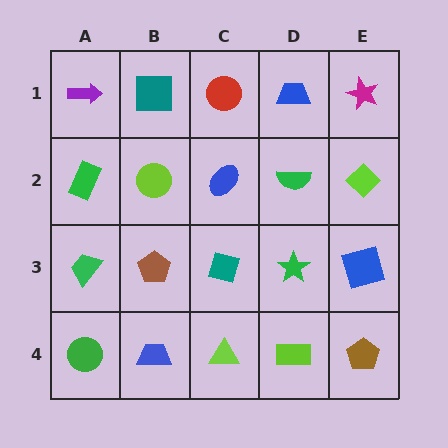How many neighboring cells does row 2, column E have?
3.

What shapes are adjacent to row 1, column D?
A green semicircle (row 2, column D), a red circle (row 1, column C), a magenta star (row 1, column E).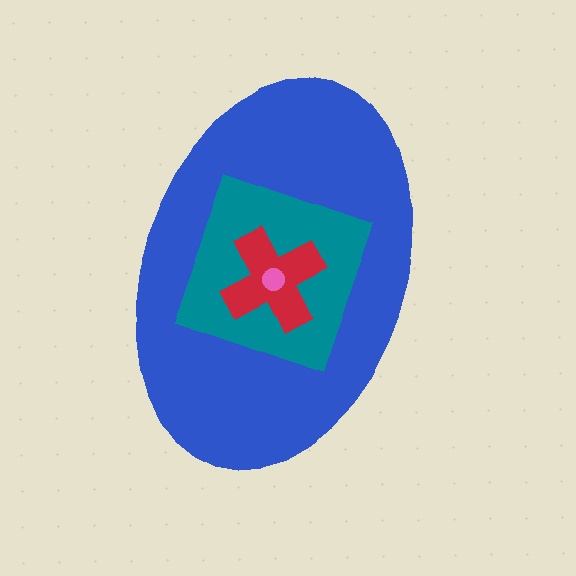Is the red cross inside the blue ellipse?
Yes.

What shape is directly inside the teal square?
The red cross.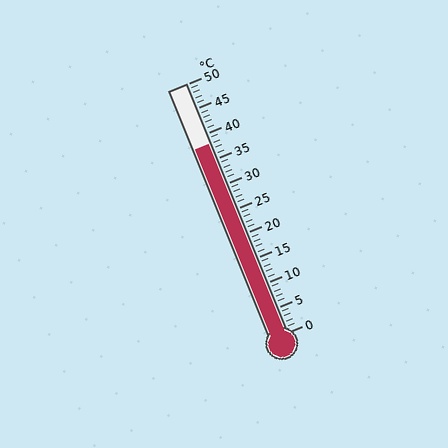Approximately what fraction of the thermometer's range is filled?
The thermometer is filled to approximately 75% of its range.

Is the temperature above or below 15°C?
The temperature is above 15°C.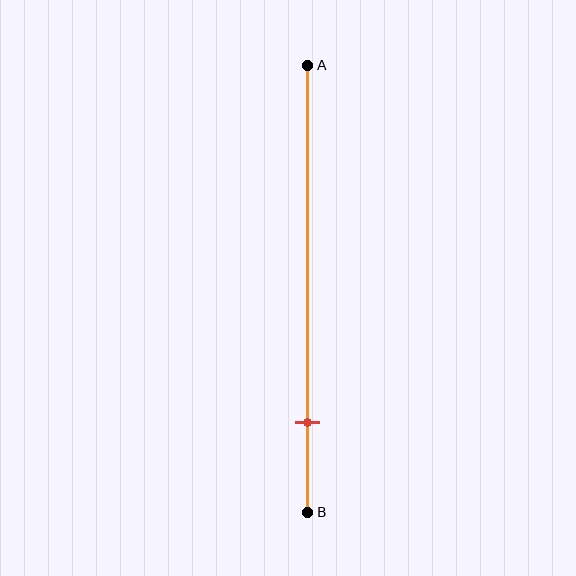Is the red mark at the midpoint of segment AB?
No, the mark is at about 80% from A, not at the 50% midpoint.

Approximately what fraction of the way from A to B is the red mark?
The red mark is approximately 80% of the way from A to B.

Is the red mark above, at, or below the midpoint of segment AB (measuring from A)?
The red mark is below the midpoint of segment AB.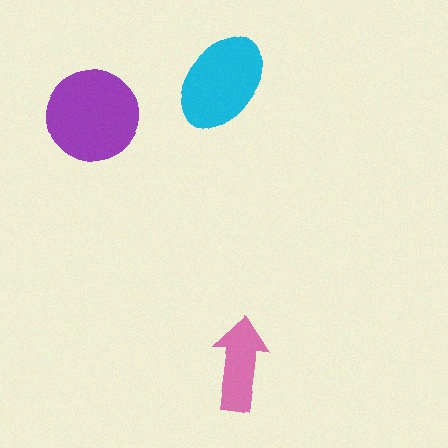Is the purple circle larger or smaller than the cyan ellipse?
Larger.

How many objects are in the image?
There are 3 objects in the image.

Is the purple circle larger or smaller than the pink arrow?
Larger.